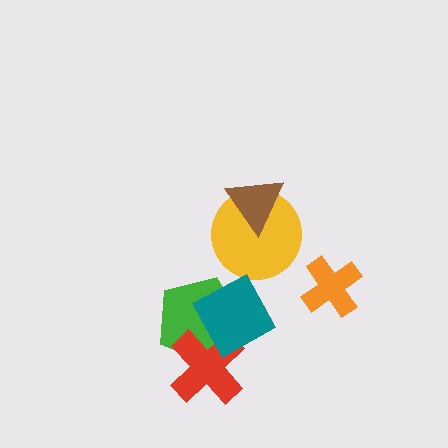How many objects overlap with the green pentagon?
2 objects overlap with the green pentagon.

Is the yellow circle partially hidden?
Yes, it is partially covered by another shape.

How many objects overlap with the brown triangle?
1 object overlaps with the brown triangle.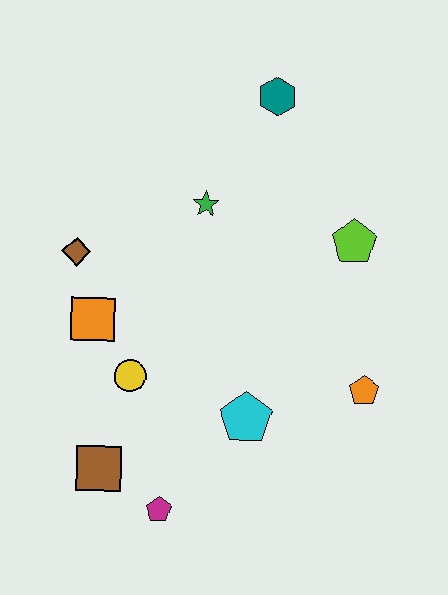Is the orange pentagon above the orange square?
No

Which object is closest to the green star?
The teal hexagon is closest to the green star.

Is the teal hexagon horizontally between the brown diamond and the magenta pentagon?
No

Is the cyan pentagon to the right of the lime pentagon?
No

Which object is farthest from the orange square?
The teal hexagon is farthest from the orange square.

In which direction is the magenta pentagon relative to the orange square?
The magenta pentagon is below the orange square.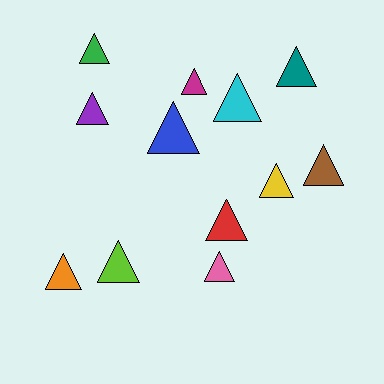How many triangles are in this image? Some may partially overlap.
There are 12 triangles.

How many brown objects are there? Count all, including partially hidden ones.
There is 1 brown object.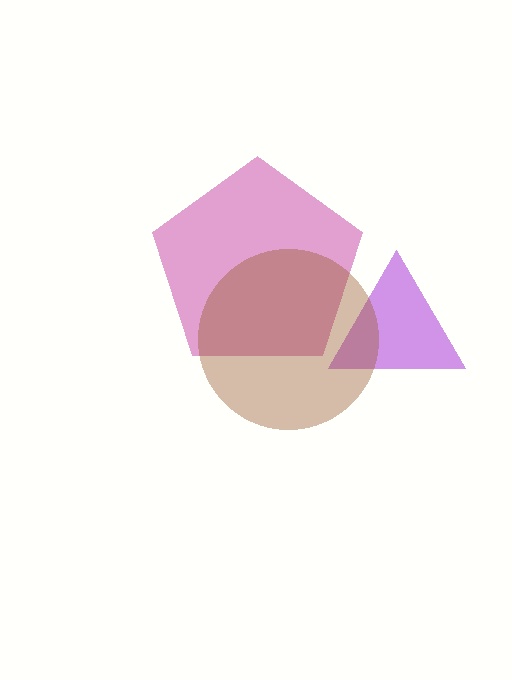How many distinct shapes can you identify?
There are 3 distinct shapes: a purple triangle, a magenta pentagon, a brown circle.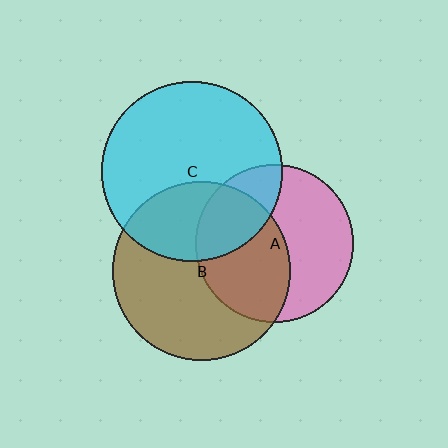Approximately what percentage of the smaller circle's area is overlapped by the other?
Approximately 25%.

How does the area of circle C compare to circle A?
Approximately 1.3 times.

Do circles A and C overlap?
Yes.